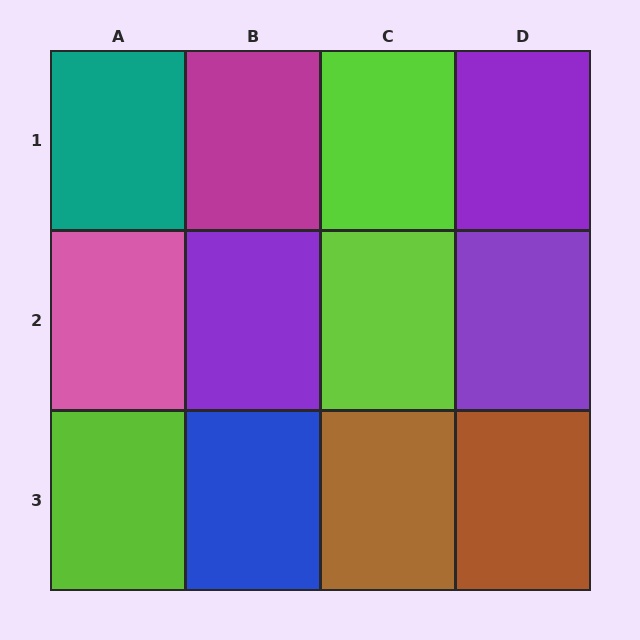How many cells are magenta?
1 cell is magenta.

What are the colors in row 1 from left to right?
Teal, magenta, lime, purple.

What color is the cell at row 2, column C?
Lime.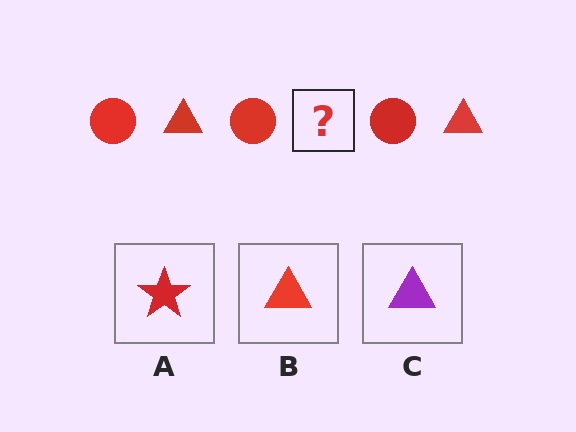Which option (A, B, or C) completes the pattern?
B.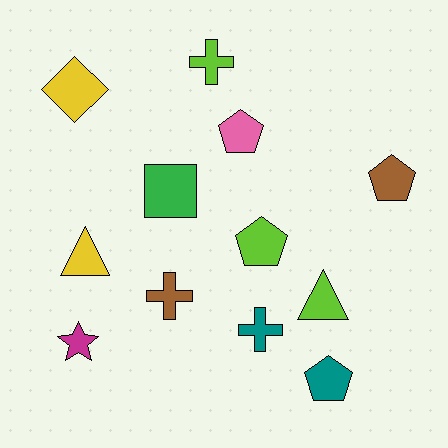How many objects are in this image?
There are 12 objects.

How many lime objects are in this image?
There are 3 lime objects.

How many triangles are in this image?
There are 2 triangles.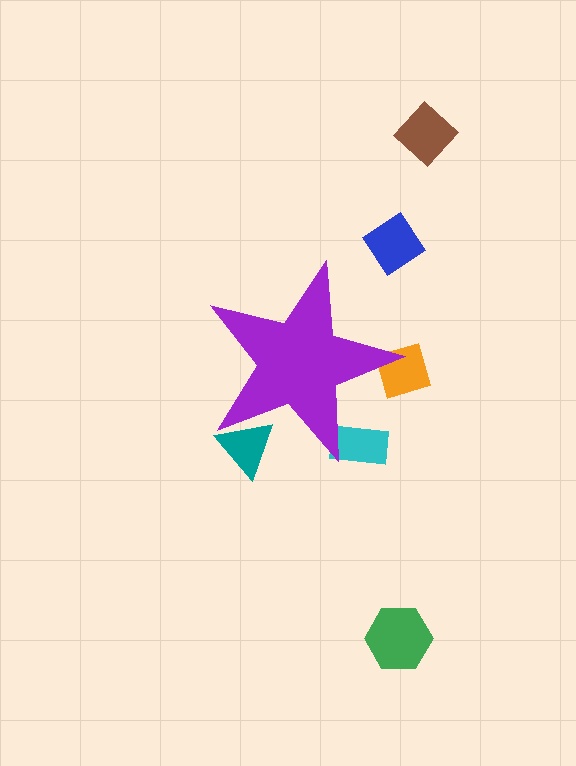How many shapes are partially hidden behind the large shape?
3 shapes are partially hidden.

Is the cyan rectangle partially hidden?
Yes, the cyan rectangle is partially hidden behind the purple star.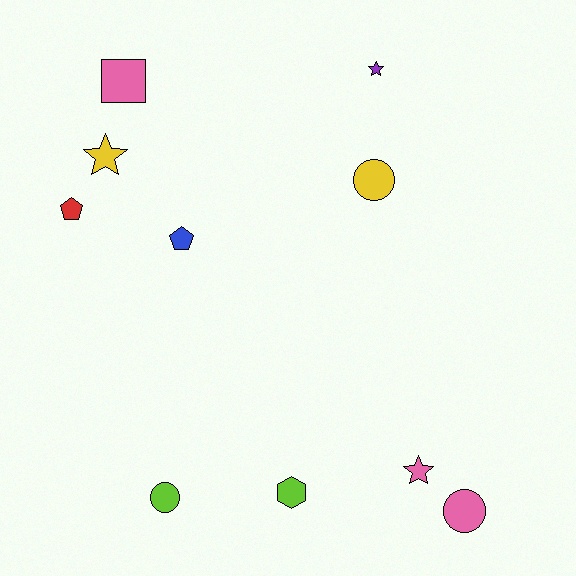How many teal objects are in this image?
There are no teal objects.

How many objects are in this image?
There are 10 objects.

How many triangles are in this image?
There are no triangles.